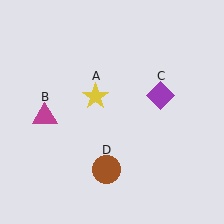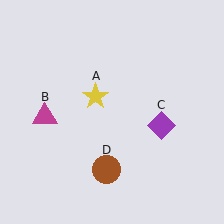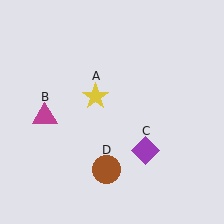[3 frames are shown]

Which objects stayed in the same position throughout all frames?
Yellow star (object A) and magenta triangle (object B) and brown circle (object D) remained stationary.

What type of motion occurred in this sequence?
The purple diamond (object C) rotated clockwise around the center of the scene.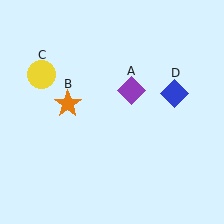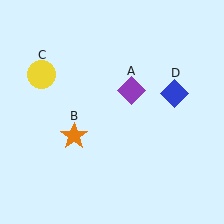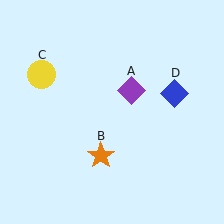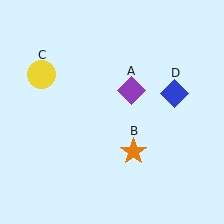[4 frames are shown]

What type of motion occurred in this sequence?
The orange star (object B) rotated counterclockwise around the center of the scene.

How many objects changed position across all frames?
1 object changed position: orange star (object B).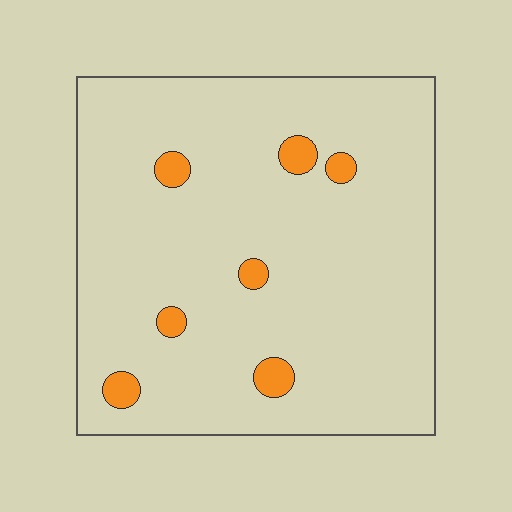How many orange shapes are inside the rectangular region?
7.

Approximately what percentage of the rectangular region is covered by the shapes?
Approximately 5%.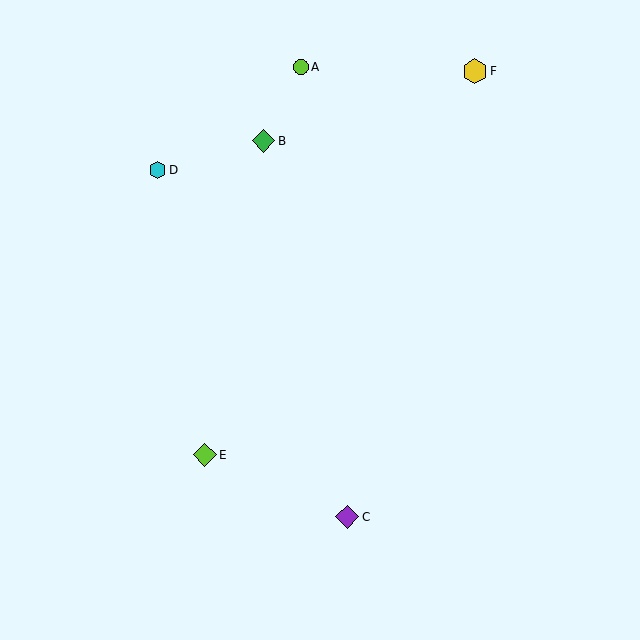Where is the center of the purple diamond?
The center of the purple diamond is at (347, 517).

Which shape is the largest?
The yellow hexagon (labeled F) is the largest.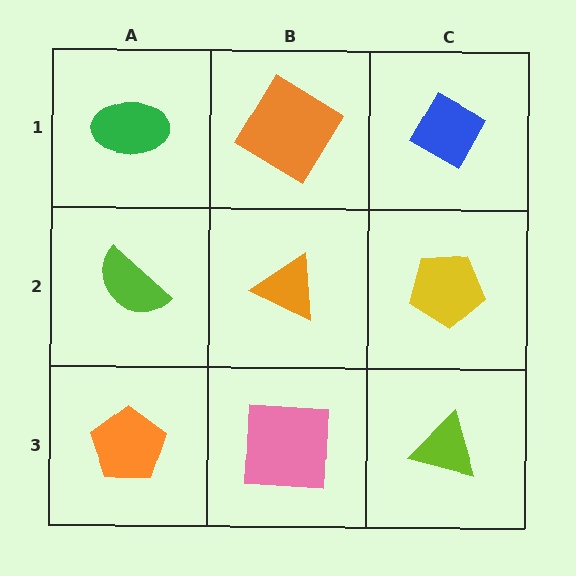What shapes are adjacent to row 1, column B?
An orange triangle (row 2, column B), a green ellipse (row 1, column A), a blue diamond (row 1, column C).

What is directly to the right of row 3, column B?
A lime triangle.